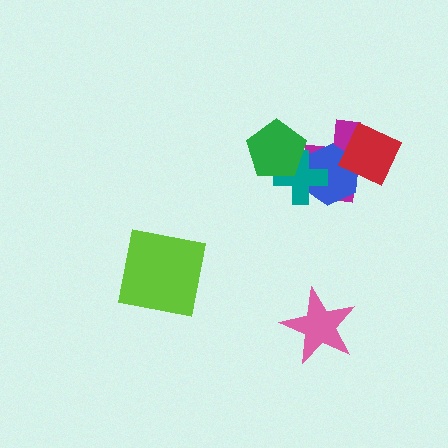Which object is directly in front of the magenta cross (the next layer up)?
The blue hexagon is directly in front of the magenta cross.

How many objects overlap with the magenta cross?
3 objects overlap with the magenta cross.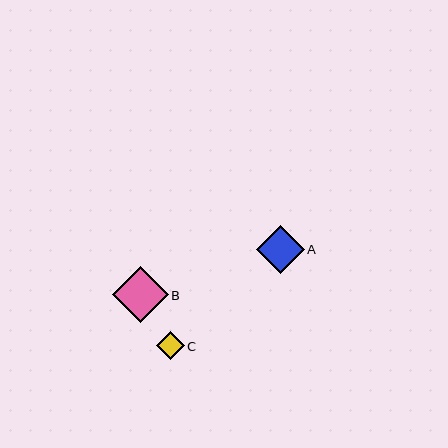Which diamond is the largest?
Diamond B is the largest with a size of approximately 56 pixels.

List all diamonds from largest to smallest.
From largest to smallest: B, A, C.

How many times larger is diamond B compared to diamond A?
Diamond B is approximately 1.2 times the size of diamond A.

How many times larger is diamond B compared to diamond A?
Diamond B is approximately 1.2 times the size of diamond A.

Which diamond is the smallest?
Diamond C is the smallest with a size of approximately 27 pixels.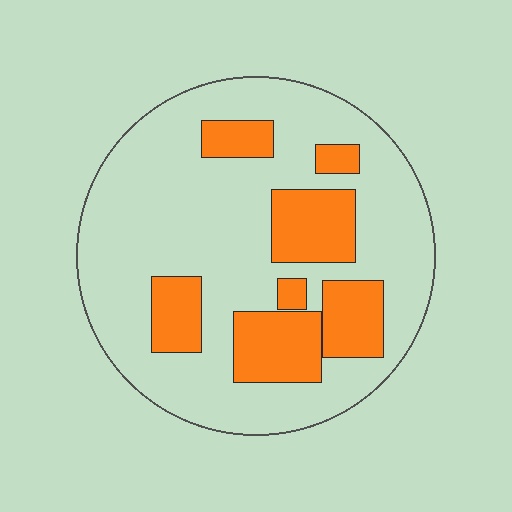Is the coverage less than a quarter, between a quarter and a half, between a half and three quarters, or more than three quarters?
Between a quarter and a half.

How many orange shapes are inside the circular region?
7.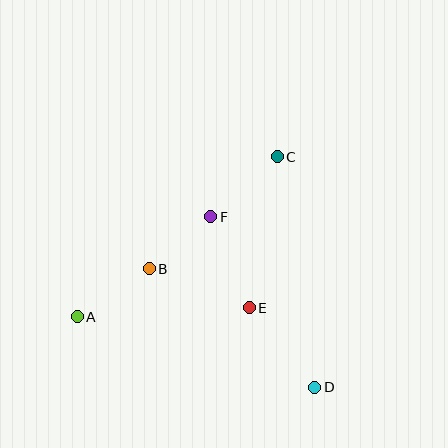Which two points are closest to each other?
Points B and F are closest to each other.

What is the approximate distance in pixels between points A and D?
The distance between A and D is approximately 248 pixels.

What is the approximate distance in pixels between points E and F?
The distance between E and F is approximately 99 pixels.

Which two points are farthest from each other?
Points A and C are farthest from each other.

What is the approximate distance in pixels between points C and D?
The distance between C and D is approximately 234 pixels.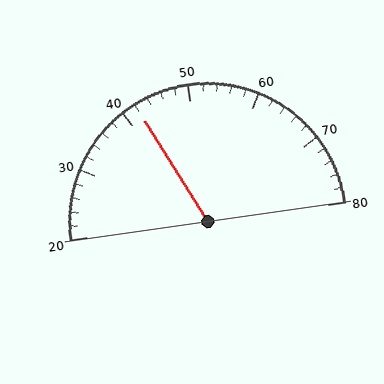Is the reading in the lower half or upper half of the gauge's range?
The reading is in the lower half of the range (20 to 80).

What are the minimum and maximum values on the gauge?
The gauge ranges from 20 to 80.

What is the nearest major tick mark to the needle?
The nearest major tick mark is 40.